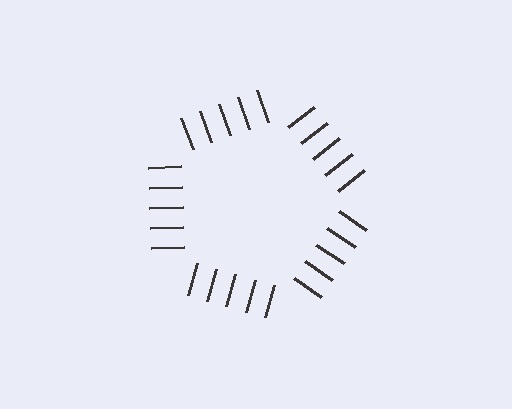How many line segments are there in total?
25 — 5 along each of the 5 edges.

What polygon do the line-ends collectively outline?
An illusory pentagon — the line segments terminate on its edges but no continuous stroke is drawn.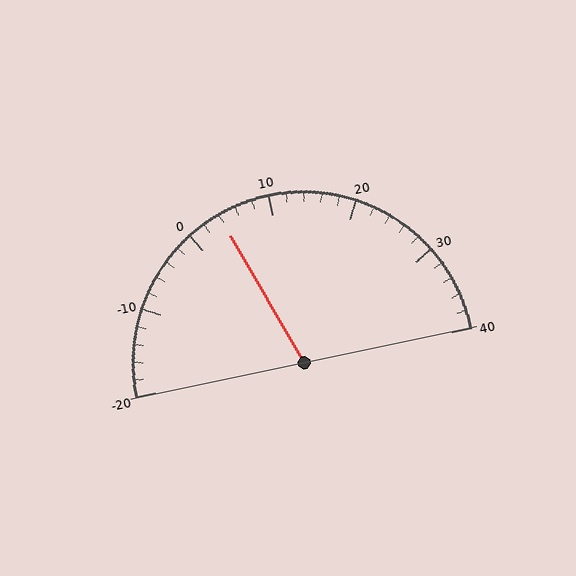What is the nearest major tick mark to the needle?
The nearest major tick mark is 0.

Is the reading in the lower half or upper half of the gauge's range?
The reading is in the lower half of the range (-20 to 40).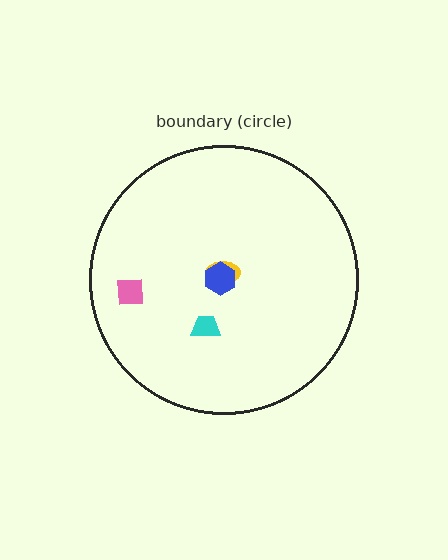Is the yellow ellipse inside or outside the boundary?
Inside.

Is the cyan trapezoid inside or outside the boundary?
Inside.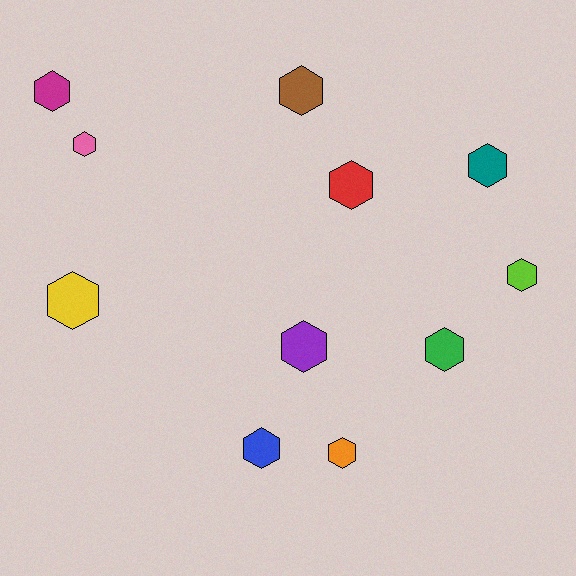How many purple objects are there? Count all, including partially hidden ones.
There is 1 purple object.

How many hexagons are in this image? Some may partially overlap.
There are 11 hexagons.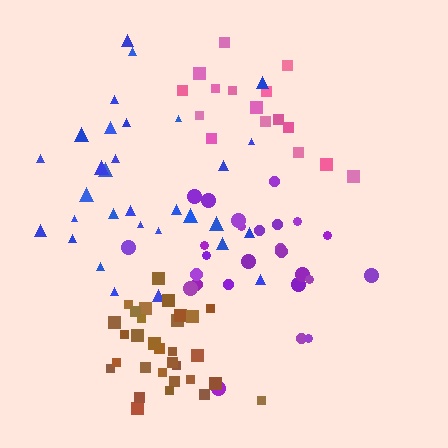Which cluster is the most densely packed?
Brown.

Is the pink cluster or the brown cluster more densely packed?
Brown.